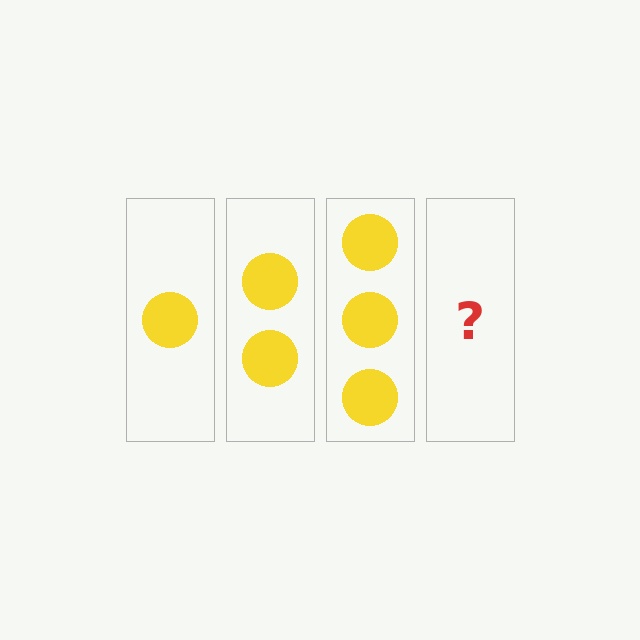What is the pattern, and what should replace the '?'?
The pattern is that each step adds one more circle. The '?' should be 4 circles.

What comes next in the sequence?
The next element should be 4 circles.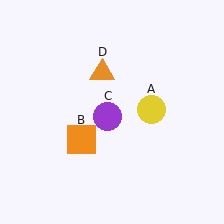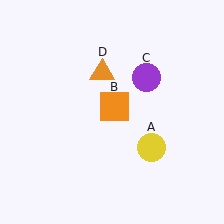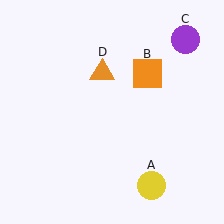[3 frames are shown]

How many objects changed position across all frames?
3 objects changed position: yellow circle (object A), orange square (object B), purple circle (object C).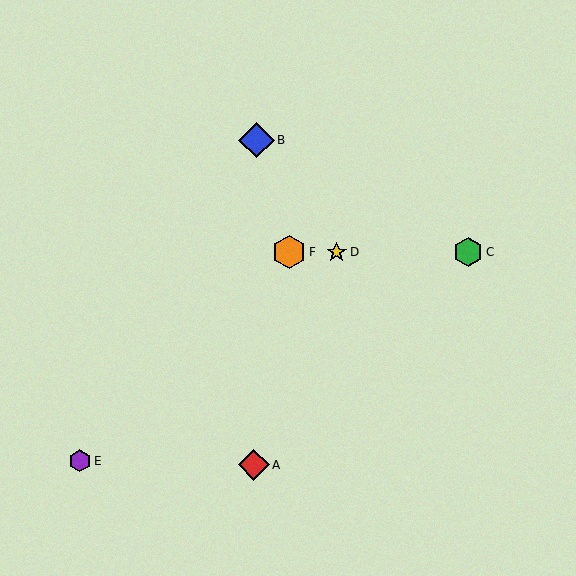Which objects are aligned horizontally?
Objects C, D, F are aligned horizontally.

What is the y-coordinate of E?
Object E is at y≈461.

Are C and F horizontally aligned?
Yes, both are at y≈252.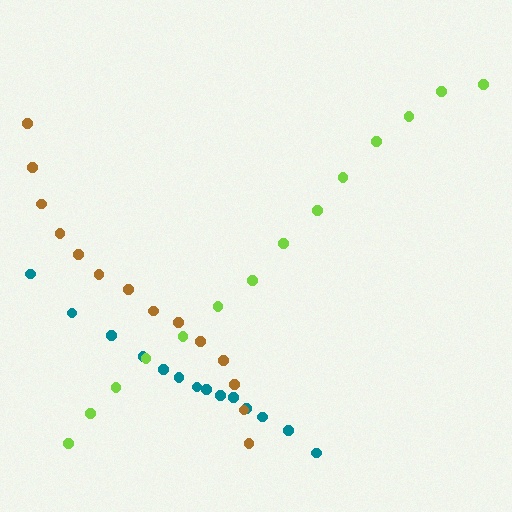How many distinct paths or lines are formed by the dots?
There are 3 distinct paths.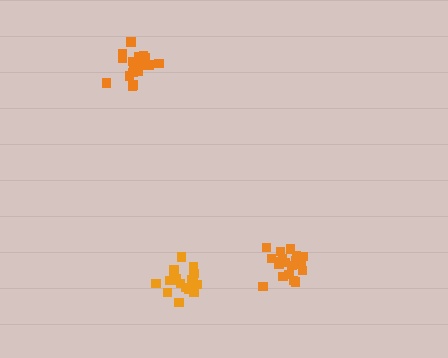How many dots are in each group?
Group 1: 19 dots, Group 2: 19 dots, Group 3: 19 dots (57 total).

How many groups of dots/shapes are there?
There are 3 groups.